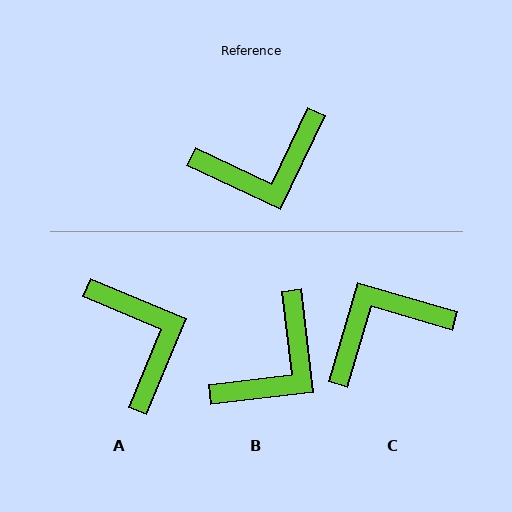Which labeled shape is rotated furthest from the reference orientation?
C, about 171 degrees away.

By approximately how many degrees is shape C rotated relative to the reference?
Approximately 171 degrees clockwise.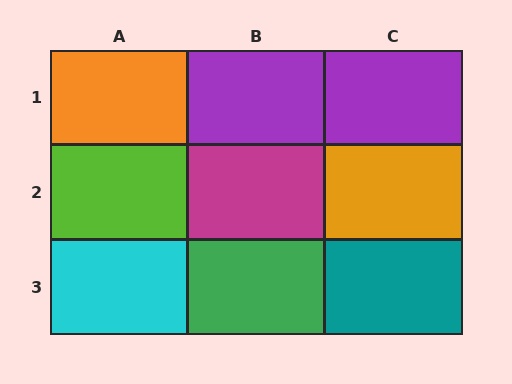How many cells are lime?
1 cell is lime.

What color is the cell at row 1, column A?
Orange.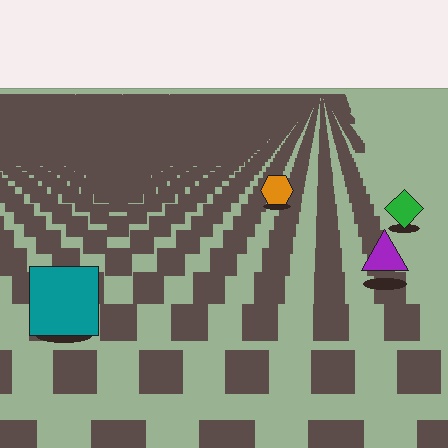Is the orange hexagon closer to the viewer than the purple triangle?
No. The purple triangle is closer — you can tell from the texture gradient: the ground texture is coarser near it.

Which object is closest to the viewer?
The teal square is closest. The texture marks near it are larger and more spread out.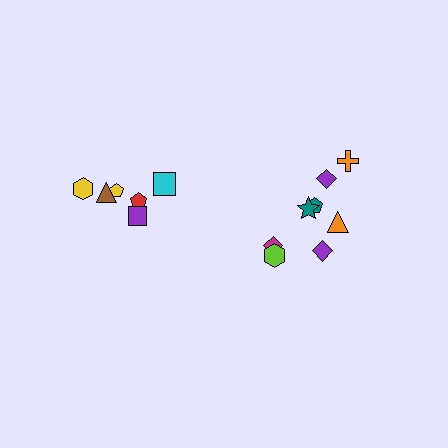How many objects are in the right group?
There are 8 objects.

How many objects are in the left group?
There are 6 objects.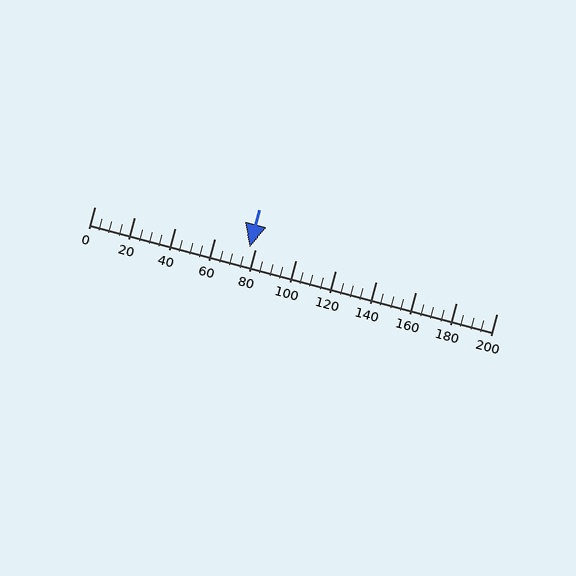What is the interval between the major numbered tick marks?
The major tick marks are spaced 20 units apart.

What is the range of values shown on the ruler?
The ruler shows values from 0 to 200.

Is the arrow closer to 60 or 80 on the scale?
The arrow is closer to 80.